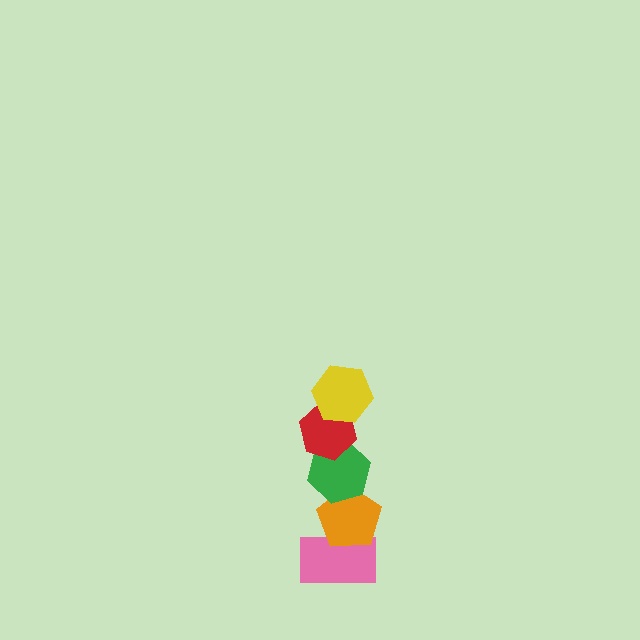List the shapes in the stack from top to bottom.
From top to bottom: the yellow hexagon, the red hexagon, the green hexagon, the orange pentagon, the pink rectangle.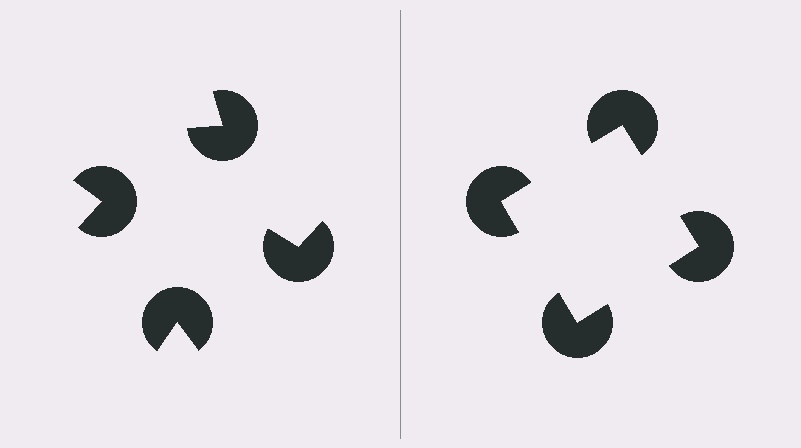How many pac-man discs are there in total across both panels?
8 — 4 on each side.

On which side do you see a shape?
An illusory square appears on the right side. On the left side the wedge cuts are rotated, so no coherent shape forms.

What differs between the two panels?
The pac-man discs are positioned identically on both sides; only the wedge orientations differ. On the right they align to a square; on the left they are misaligned.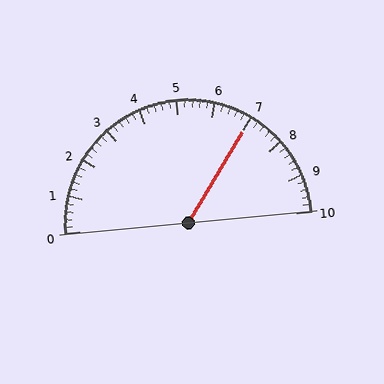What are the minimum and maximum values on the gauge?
The gauge ranges from 0 to 10.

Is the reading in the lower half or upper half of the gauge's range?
The reading is in the upper half of the range (0 to 10).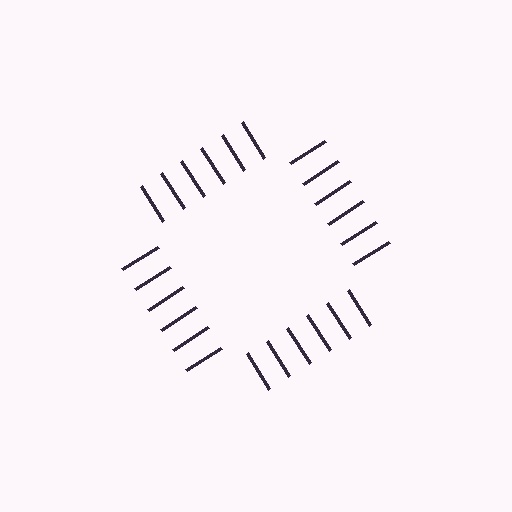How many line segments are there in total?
24 — 6 along each of the 4 edges.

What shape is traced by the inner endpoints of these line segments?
An illusory square — the line segments terminate on its edges but no continuous stroke is drawn.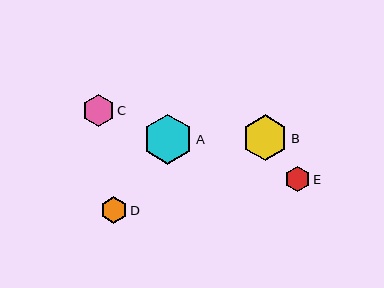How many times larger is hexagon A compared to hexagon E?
Hexagon A is approximately 2.0 times the size of hexagon E.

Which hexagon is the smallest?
Hexagon E is the smallest with a size of approximately 25 pixels.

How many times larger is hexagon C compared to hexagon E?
Hexagon C is approximately 1.3 times the size of hexagon E.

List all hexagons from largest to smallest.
From largest to smallest: A, B, C, D, E.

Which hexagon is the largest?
Hexagon A is the largest with a size of approximately 50 pixels.